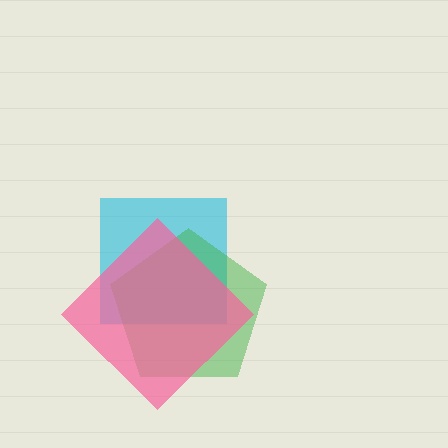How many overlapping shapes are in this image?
There are 3 overlapping shapes in the image.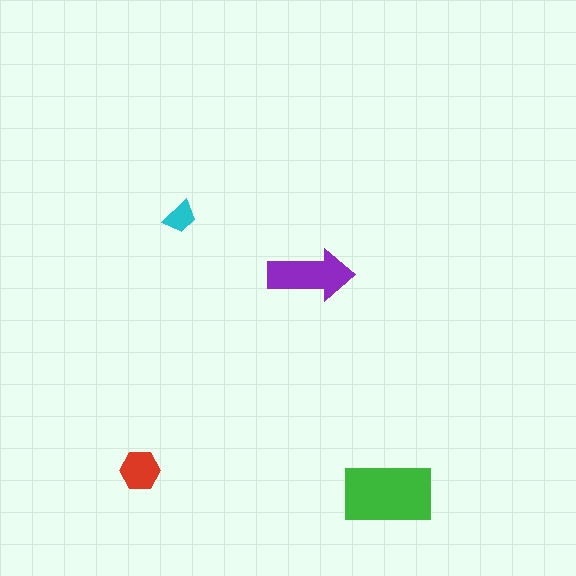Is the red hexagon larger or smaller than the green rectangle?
Smaller.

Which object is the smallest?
The cyan trapezoid.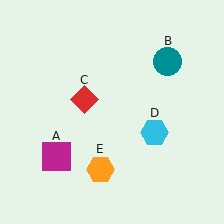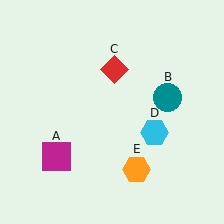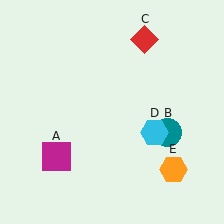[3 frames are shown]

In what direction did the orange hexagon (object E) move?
The orange hexagon (object E) moved right.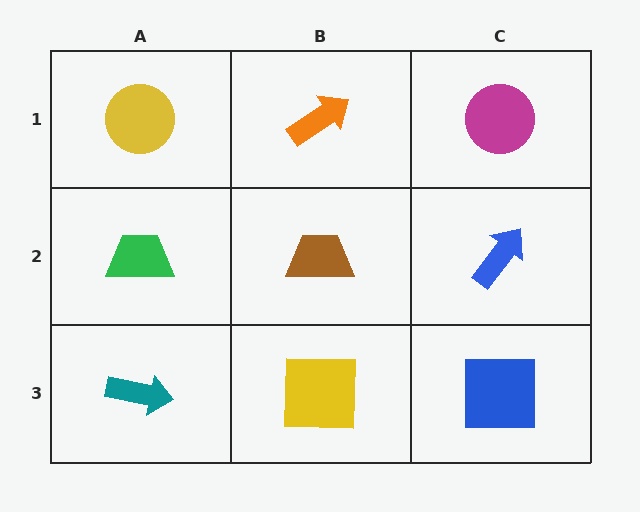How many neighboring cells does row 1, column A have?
2.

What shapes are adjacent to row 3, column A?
A green trapezoid (row 2, column A), a yellow square (row 3, column B).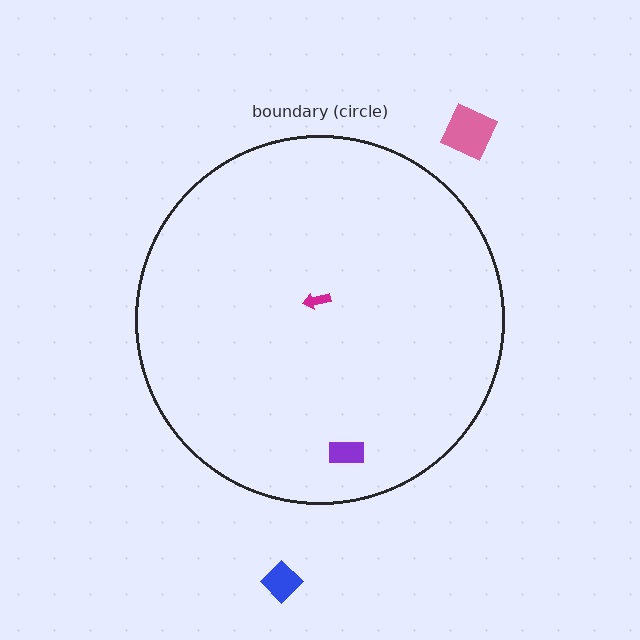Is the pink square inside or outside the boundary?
Outside.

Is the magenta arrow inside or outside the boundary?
Inside.